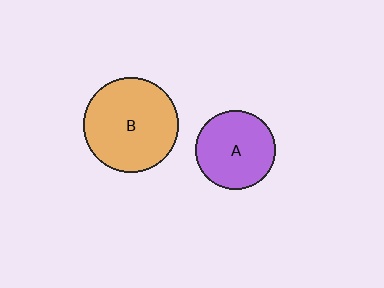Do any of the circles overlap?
No, none of the circles overlap.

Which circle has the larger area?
Circle B (orange).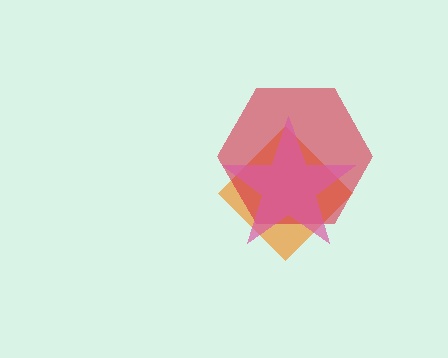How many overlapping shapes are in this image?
There are 3 overlapping shapes in the image.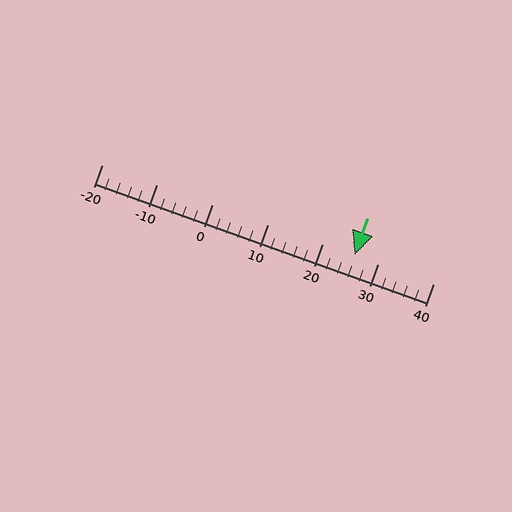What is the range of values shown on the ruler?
The ruler shows values from -20 to 40.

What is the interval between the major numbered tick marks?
The major tick marks are spaced 10 units apart.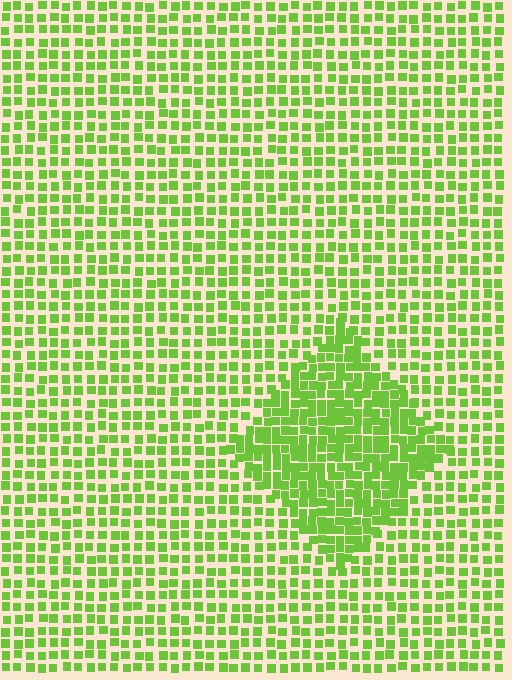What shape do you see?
I see a diamond.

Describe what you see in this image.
The image contains small lime elements arranged at two different densities. A diamond-shaped region is visible where the elements are more densely packed than the surrounding area.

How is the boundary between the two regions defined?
The boundary is defined by a change in element density (approximately 1.8x ratio). All elements are the same color, size, and shape.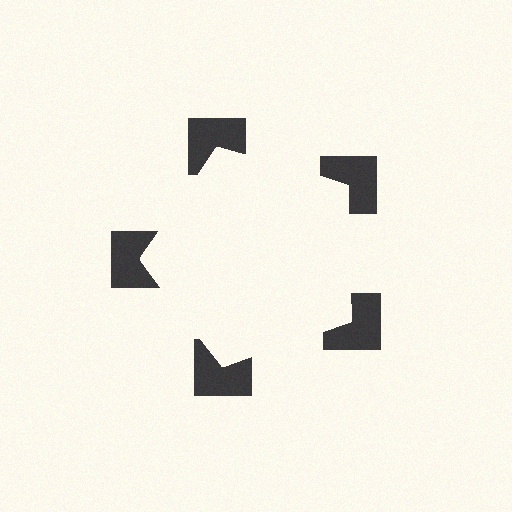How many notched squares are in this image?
There are 5 — one at each vertex of the illusory pentagon.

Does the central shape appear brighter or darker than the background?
It typically appears slightly brighter than the background, even though no actual brightness change is drawn.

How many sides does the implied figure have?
5 sides.